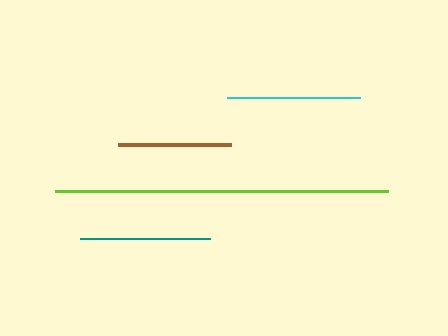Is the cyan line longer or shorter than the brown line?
The cyan line is longer than the brown line.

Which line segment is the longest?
The lime line is the longest at approximately 333 pixels.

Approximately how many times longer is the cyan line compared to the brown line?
The cyan line is approximately 1.2 times the length of the brown line.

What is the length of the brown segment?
The brown segment is approximately 113 pixels long.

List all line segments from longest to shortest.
From longest to shortest: lime, cyan, teal, brown.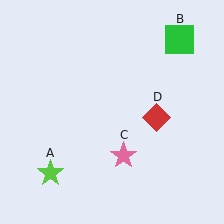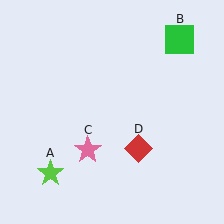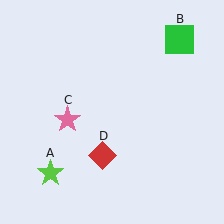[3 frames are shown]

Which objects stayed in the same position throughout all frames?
Lime star (object A) and green square (object B) remained stationary.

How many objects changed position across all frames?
2 objects changed position: pink star (object C), red diamond (object D).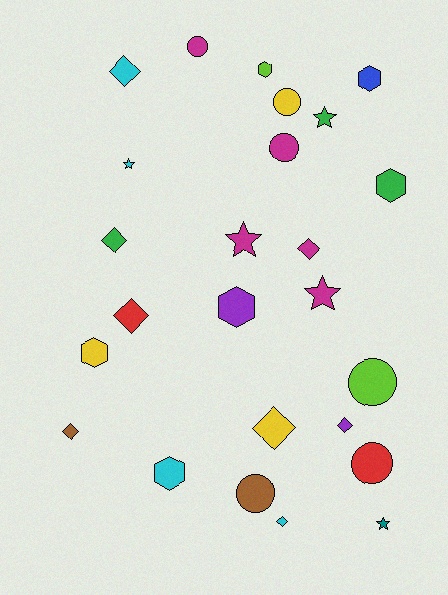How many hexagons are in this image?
There are 6 hexagons.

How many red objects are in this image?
There are 2 red objects.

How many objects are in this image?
There are 25 objects.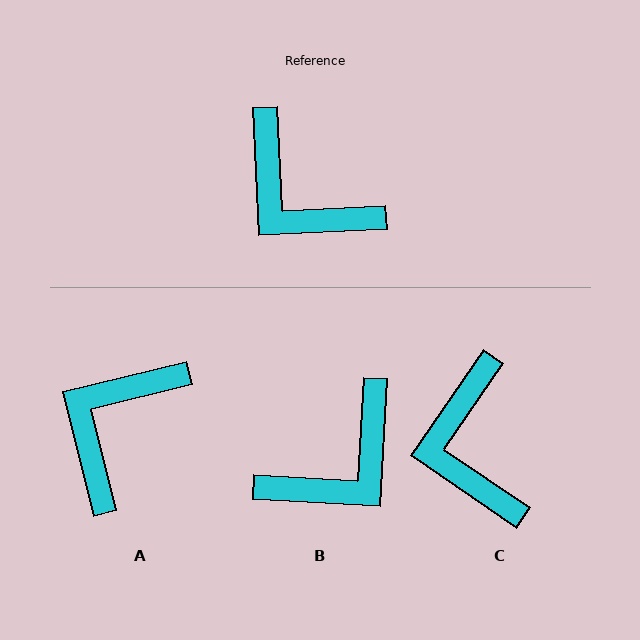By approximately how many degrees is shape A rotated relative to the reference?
Approximately 79 degrees clockwise.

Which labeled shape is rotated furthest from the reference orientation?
B, about 84 degrees away.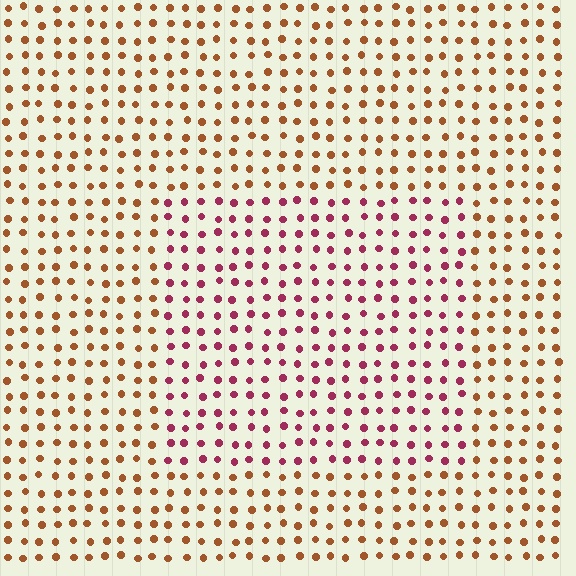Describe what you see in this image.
The image is filled with small brown elements in a uniform arrangement. A rectangle-shaped region is visible where the elements are tinted to a slightly different hue, forming a subtle color boundary.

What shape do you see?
I see a rectangle.